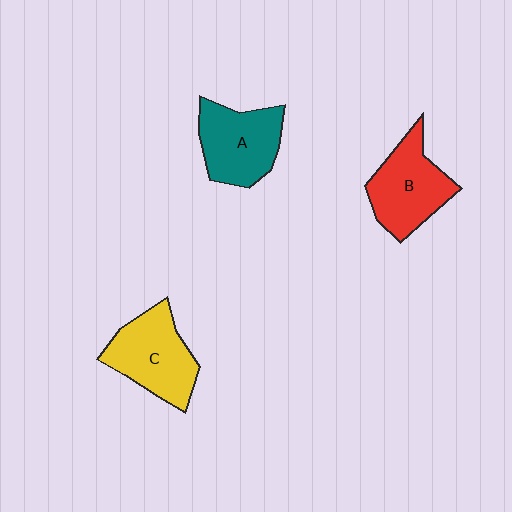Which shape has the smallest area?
Shape A (teal).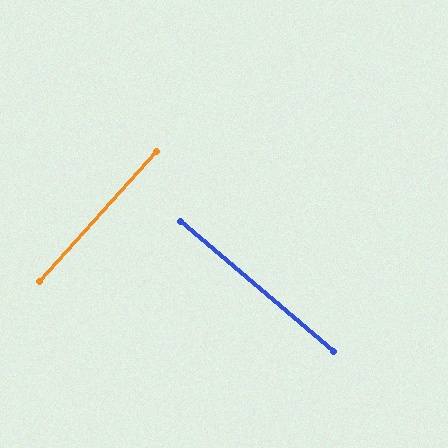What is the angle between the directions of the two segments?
Approximately 88 degrees.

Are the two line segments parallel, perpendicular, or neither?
Perpendicular — they meet at approximately 88°.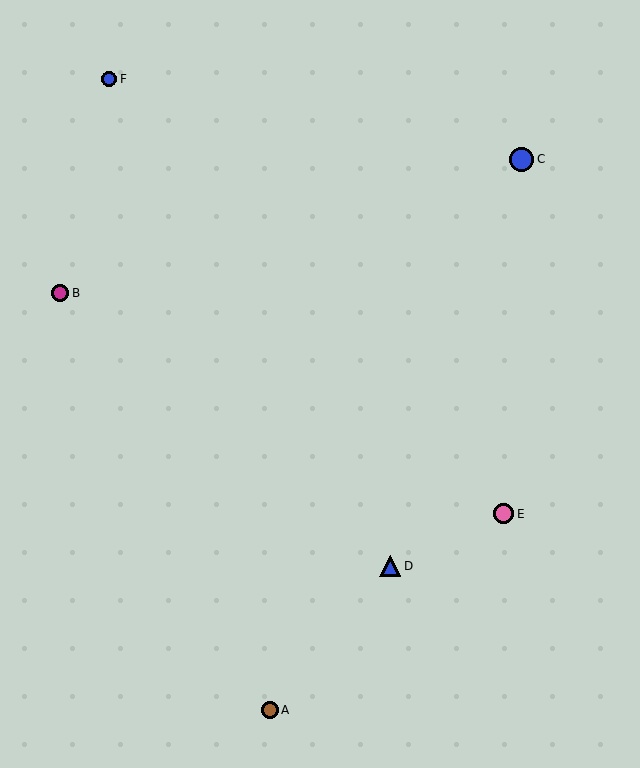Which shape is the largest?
The blue circle (labeled C) is the largest.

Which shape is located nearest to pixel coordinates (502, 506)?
The pink circle (labeled E) at (503, 514) is nearest to that location.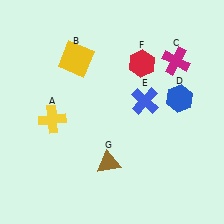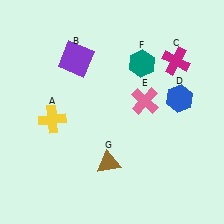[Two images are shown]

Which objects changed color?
B changed from yellow to purple. E changed from blue to pink. F changed from red to teal.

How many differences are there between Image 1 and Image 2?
There are 3 differences between the two images.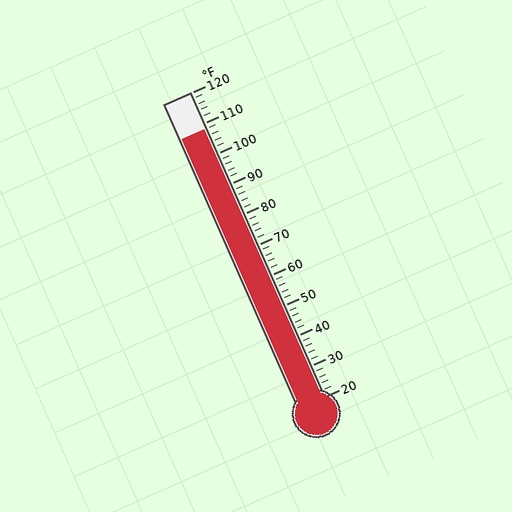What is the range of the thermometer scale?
The thermometer scale ranges from 20°F to 120°F.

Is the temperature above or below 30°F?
The temperature is above 30°F.